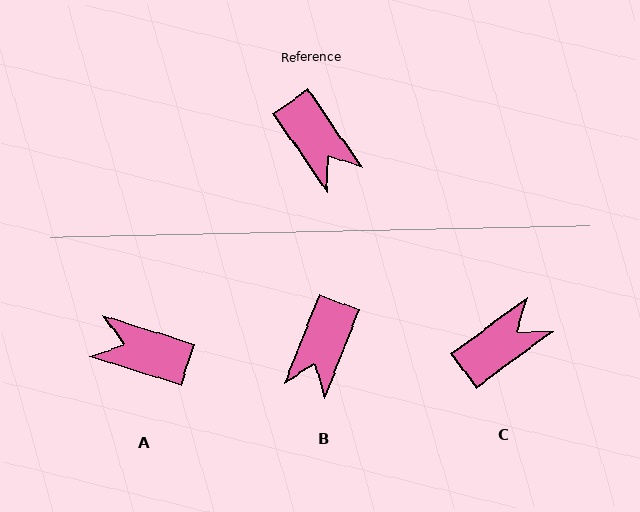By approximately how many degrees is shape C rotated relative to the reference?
Approximately 92 degrees counter-clockwise.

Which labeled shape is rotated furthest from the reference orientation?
A, about 142 degrees away.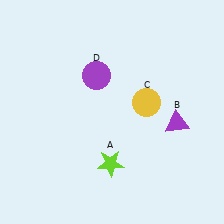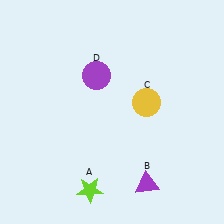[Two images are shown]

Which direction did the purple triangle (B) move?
The purple triangle (B) moved down.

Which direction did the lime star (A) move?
The lime star (A) moved down.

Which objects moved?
The objects that moved are: the lime star (A), the purple triangle (B).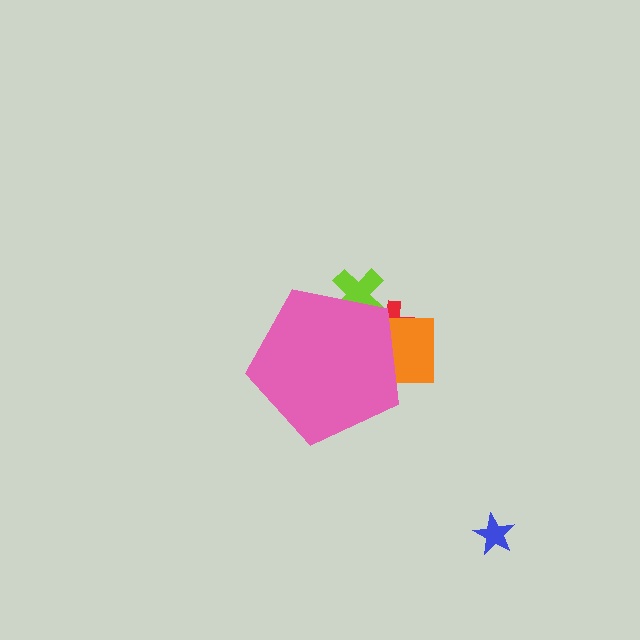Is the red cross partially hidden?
Yes, the red cross is partially hidden behind the pink pentagon.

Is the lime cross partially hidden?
Yes, the lime cross is partially hidden behind the pink pentagon.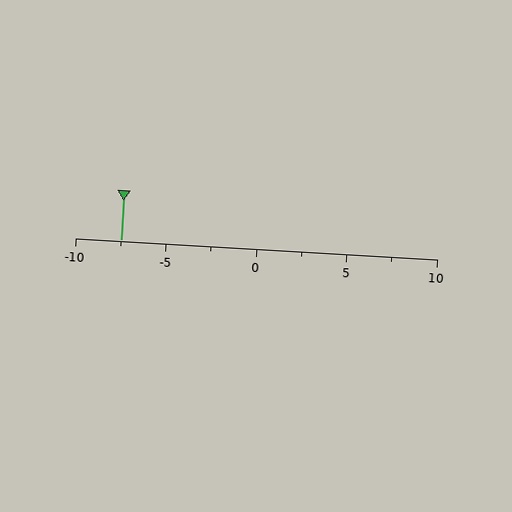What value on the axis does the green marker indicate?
The marker indicates approximately -7.5.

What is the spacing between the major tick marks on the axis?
The major ticks are spaced 5 apart.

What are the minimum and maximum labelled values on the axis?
The axis runs from -10 to 10.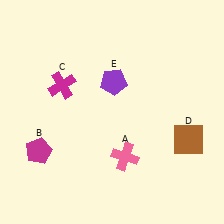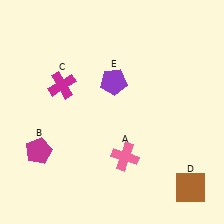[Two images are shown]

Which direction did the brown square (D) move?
The brown square (D) moved down.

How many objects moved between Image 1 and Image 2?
1 object moved between the two images.